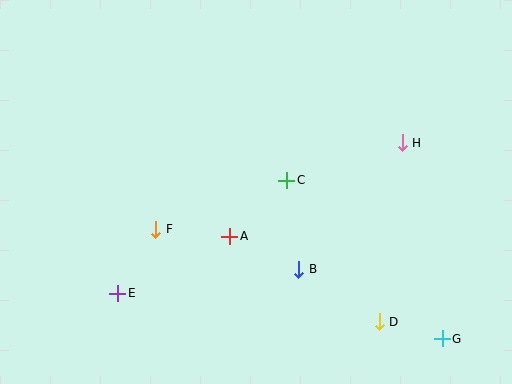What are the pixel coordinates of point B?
Point B is at (299, 269).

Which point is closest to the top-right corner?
Point H is closest to the top-right corner.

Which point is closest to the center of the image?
Point C at (287, 180) is closest to the center.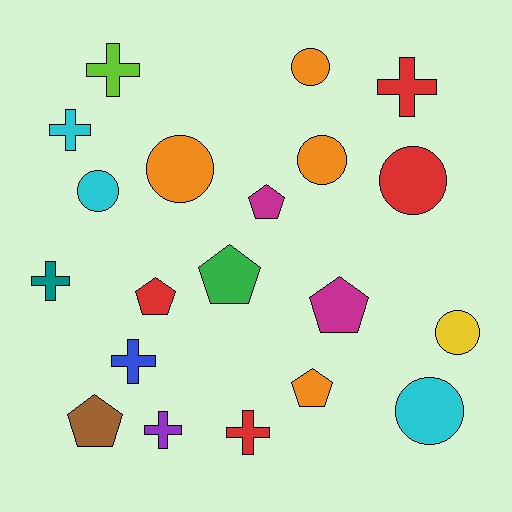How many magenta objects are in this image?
There are 2 magenta objects.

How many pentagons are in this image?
There are 6 pentagons.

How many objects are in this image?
There are 20 objects.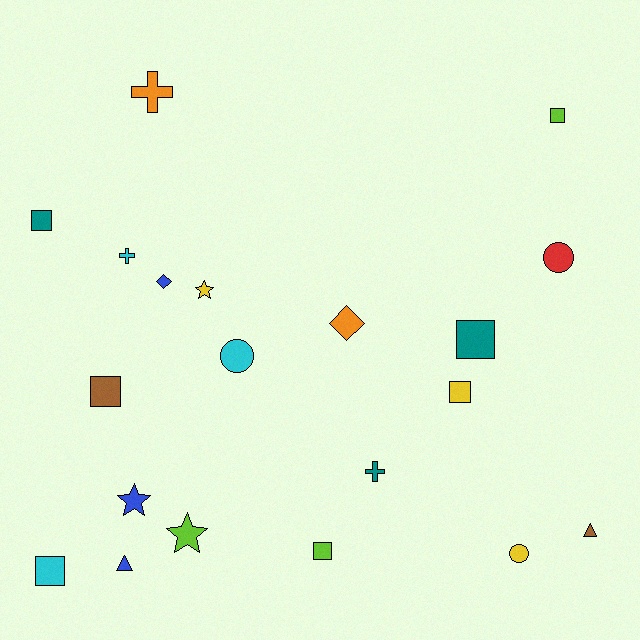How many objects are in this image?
There are 20 objects.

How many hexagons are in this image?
There are no hexagons.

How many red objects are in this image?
There is 1 red object.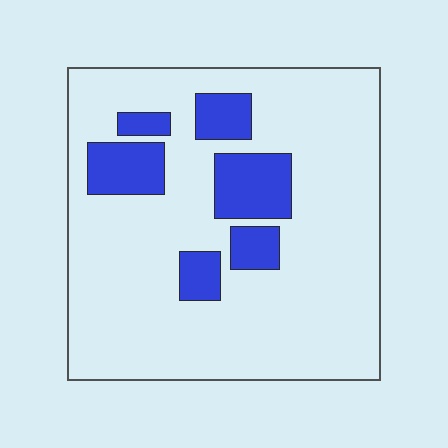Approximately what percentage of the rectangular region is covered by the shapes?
Approximately 20%.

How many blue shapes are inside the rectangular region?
6.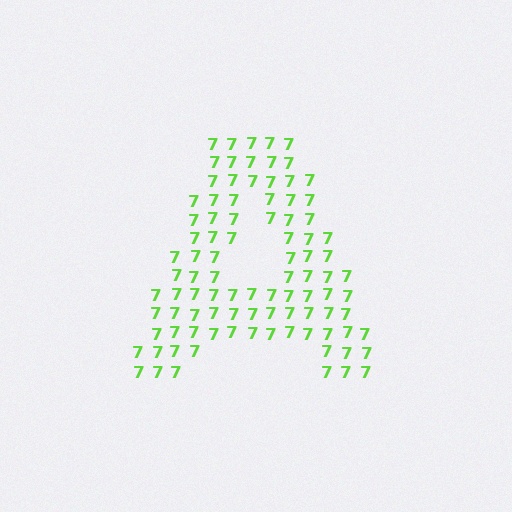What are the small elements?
The small elements are digit 7's.